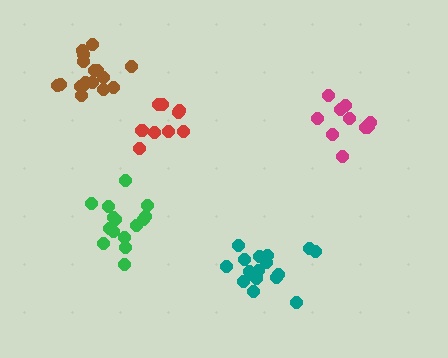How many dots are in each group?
Group 1: 11 dots, Group 2: 17 dots, Group 3: 15 dots, Group 4: 17 dots, Group 5: 12 dots (72 total).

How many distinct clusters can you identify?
There are 5 distinct clusters.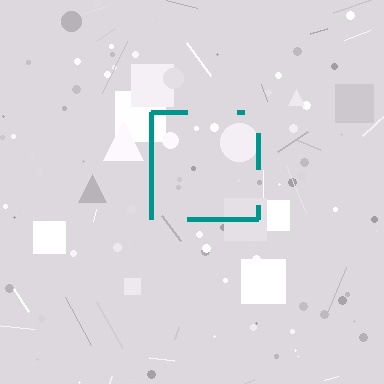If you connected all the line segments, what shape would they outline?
They would outline a square.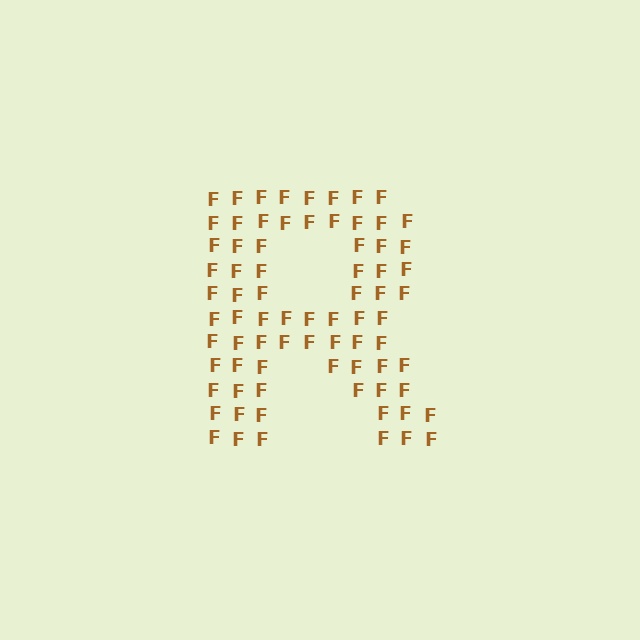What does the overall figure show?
The overall figure shows the letter R.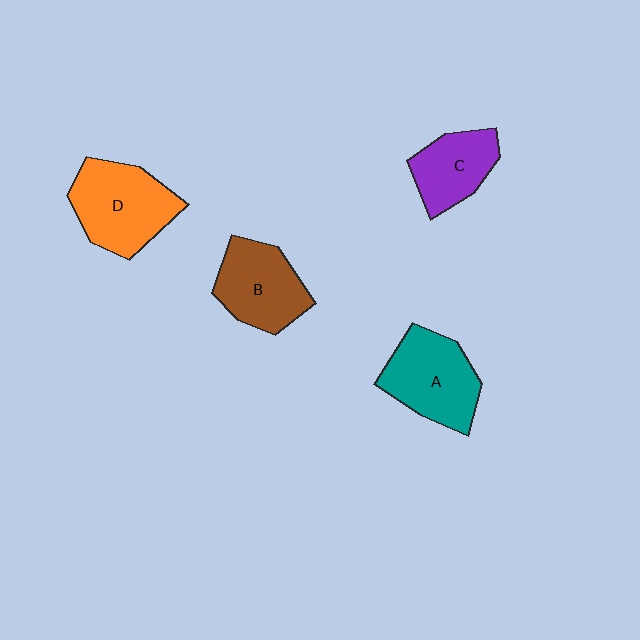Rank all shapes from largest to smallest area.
From largest to smallest: D (orange), A (teal), B (brown), C (purple).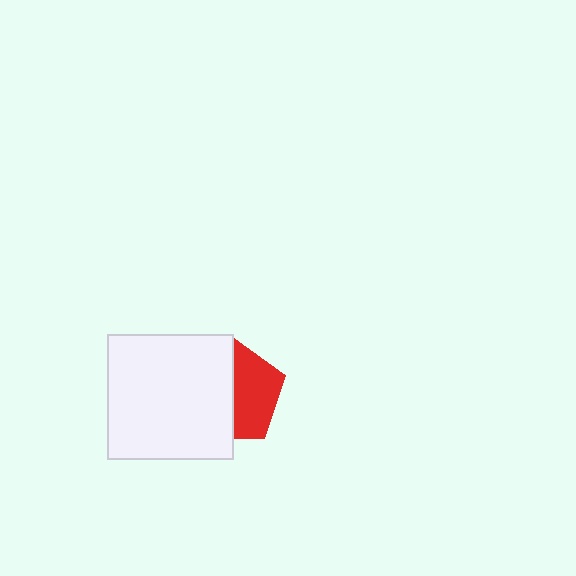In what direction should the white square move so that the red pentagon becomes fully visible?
The white square should move left. That is the shortest direction to clear the overlap and leave the red pentagon fully visible.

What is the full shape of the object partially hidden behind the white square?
The partially hidden object is a red pentagon.